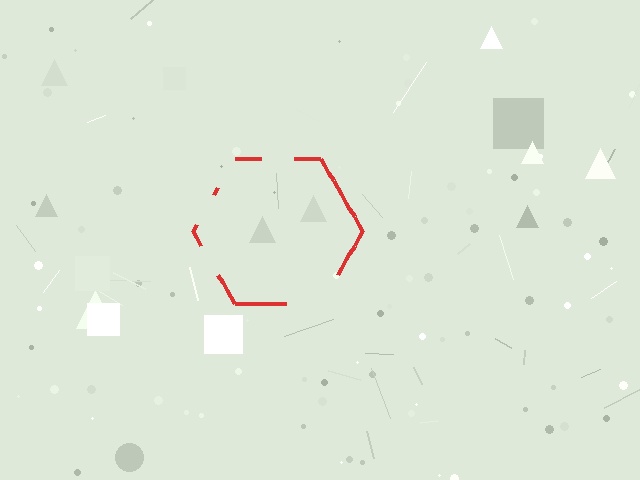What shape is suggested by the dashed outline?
The dashed outline suggests a hexagon.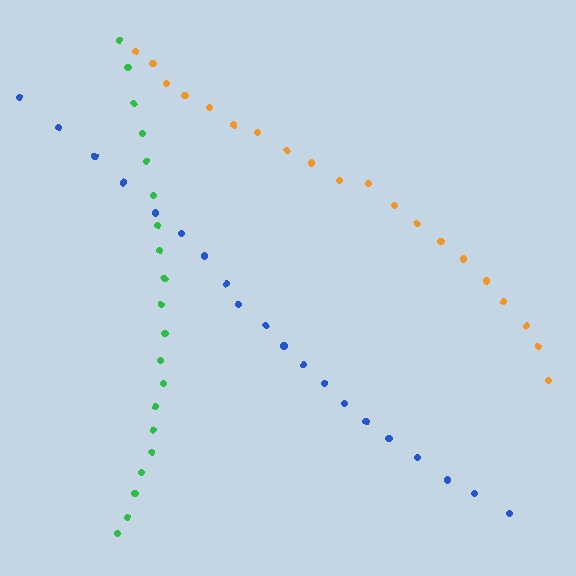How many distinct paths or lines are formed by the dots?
There are 3 distinct paths.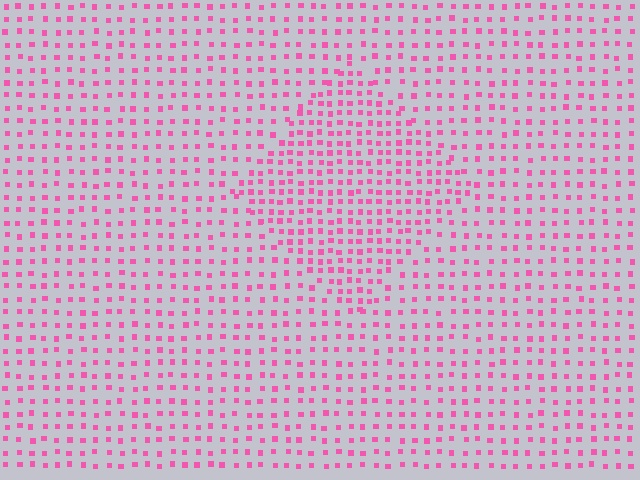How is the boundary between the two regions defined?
The boundary is defined by a change in element density (approximately 1.7x ratio). All elements are the same color, size, and shape.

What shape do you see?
I see a diamond.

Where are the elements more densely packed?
The elements are more densely packed inside the diamond boundary.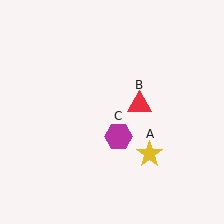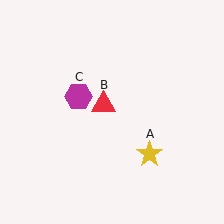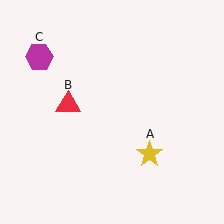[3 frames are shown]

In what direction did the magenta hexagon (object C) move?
The magenta hexagon (object C) moved up and to the left.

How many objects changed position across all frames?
2 objects changed position: red triangle (object B), magenta hexagon (object C).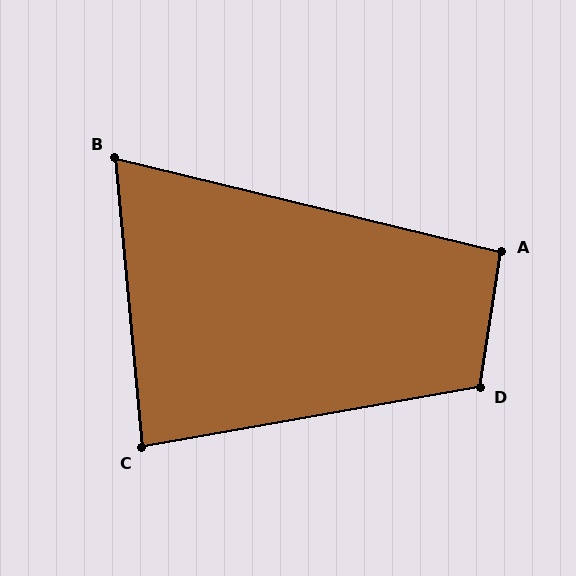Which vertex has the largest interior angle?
D, at approximately 109 degrees.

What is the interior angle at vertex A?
Approximately 95 degrees (approximately right).